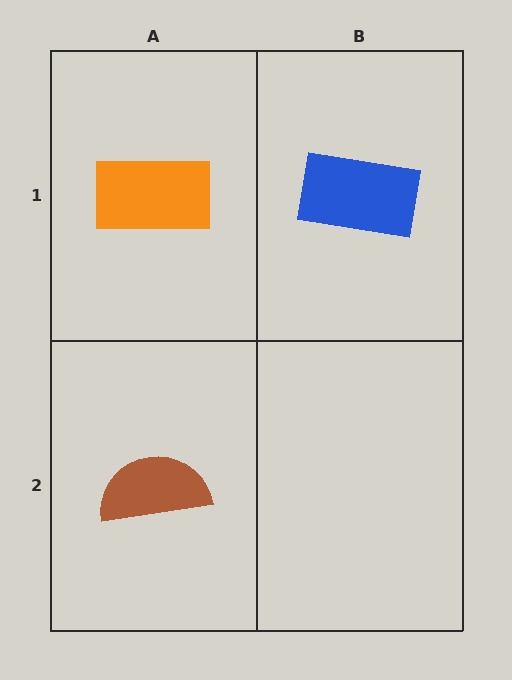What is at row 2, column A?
A brown semicircle.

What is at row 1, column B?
A blue rectangle.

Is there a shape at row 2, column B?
No, that cell is empty.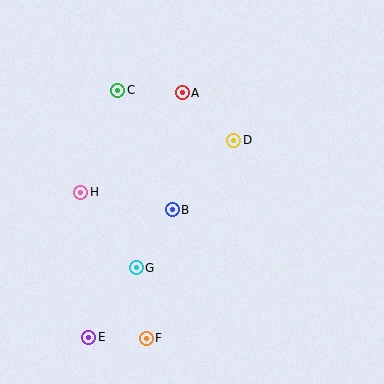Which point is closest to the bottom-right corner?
Point F is closest to the bottom-right corner.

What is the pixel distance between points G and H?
The distance between G and H is 94 pixels.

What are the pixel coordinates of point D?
Point D is at (234, 140).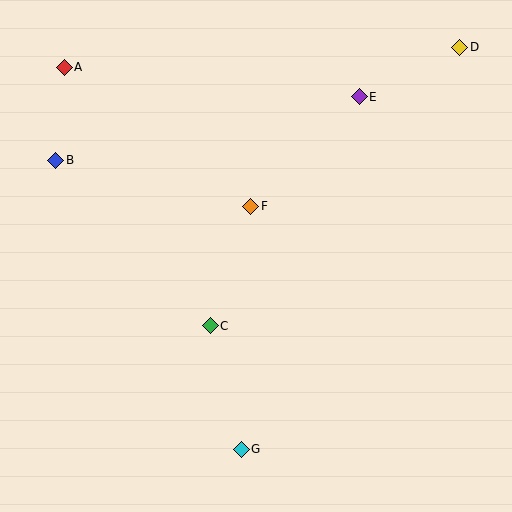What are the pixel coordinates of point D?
Point D is at (460, 47).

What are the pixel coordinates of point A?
Point A is at (64, 67).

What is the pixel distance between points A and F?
The distance between A and F is 232 pixels.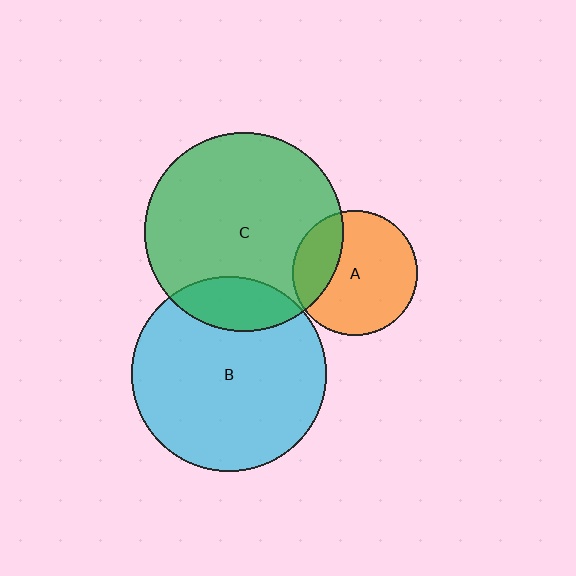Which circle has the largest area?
Circle C (green).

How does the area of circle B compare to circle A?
Approximately 2.4 times.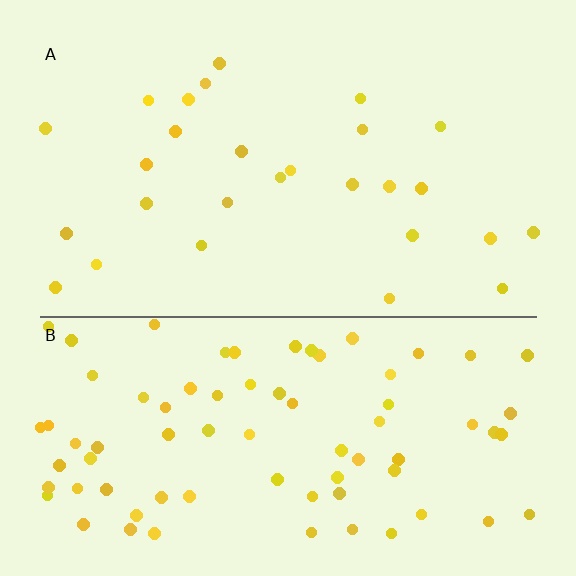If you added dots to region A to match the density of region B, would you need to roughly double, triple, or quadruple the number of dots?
Approximately triple.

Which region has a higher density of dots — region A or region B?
B (the bottom).